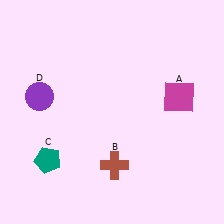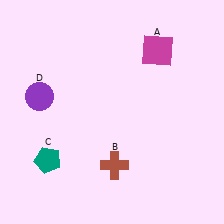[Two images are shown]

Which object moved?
The magenta square (A) moved up.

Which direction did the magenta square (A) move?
The magenta square (A) moved up.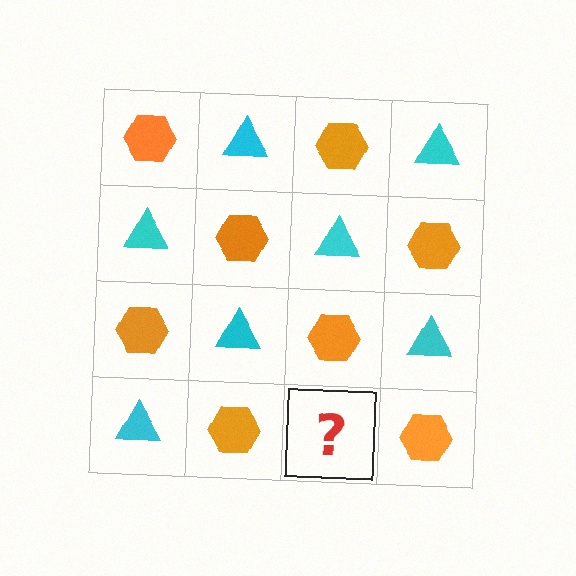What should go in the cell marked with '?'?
The missing cell should contain a cyan triangle.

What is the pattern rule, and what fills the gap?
The rule is that it alternates orange hexagon and cyan triangle in a checkerboard pattern. The gap should be filled with a cyan triangle.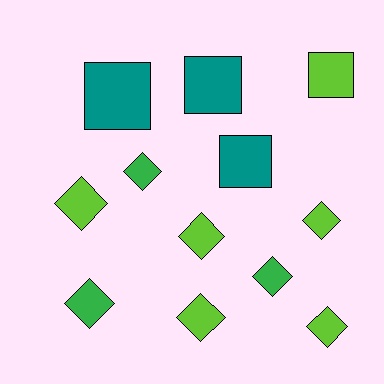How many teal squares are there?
There are 3 teal squares.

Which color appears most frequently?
Lime, with 6 objects.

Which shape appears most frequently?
Diamond, with 8 objects.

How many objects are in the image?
There are 12 objects.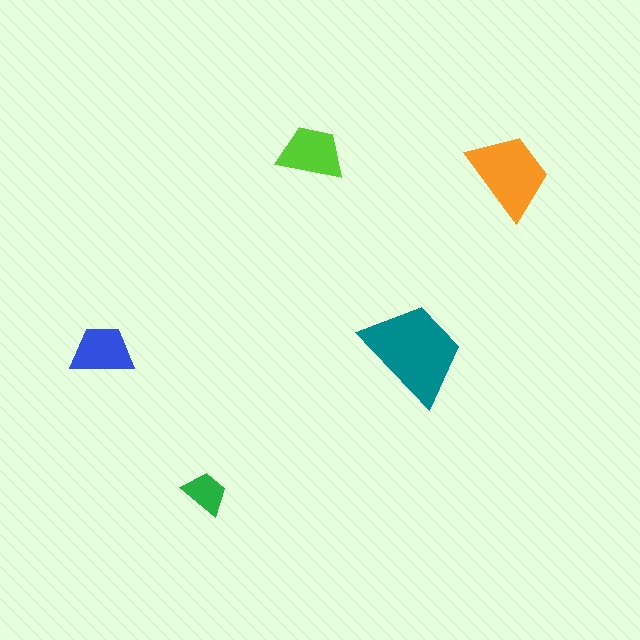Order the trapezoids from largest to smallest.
the teal one, the orange one, the lime one, the blue one, the green one.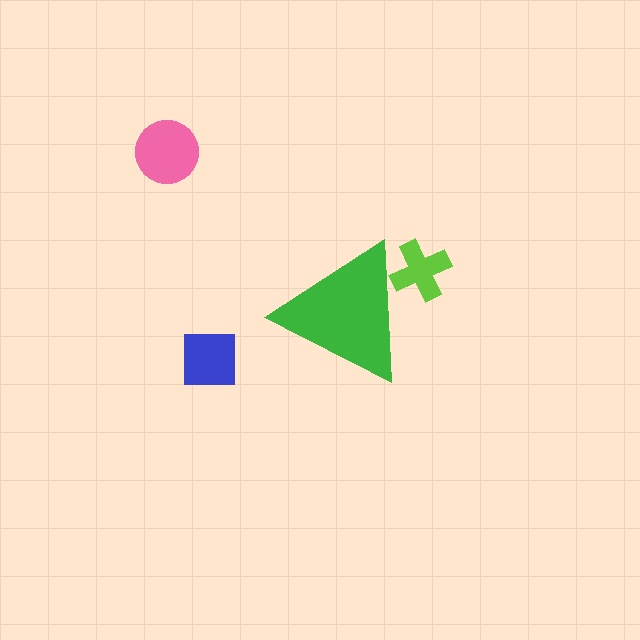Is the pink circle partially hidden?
No, the pink circle is fully visible.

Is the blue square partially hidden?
No, the blue square is fully visible.